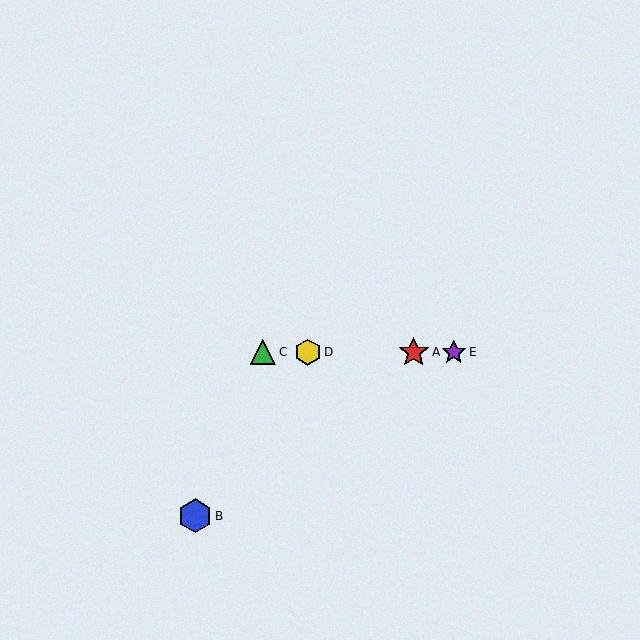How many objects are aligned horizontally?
4 objects (A, C, D, E) are aligned horizontally.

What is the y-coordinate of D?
Object D is at y≈352.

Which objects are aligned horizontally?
Objects A, C, D, E are aligned horizontally.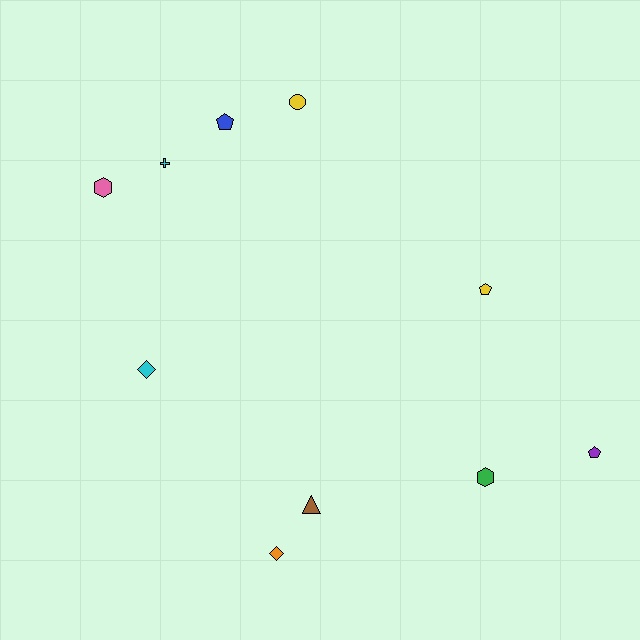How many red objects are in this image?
There are no red objects.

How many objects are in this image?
There are 10 objects.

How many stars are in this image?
There are no stars.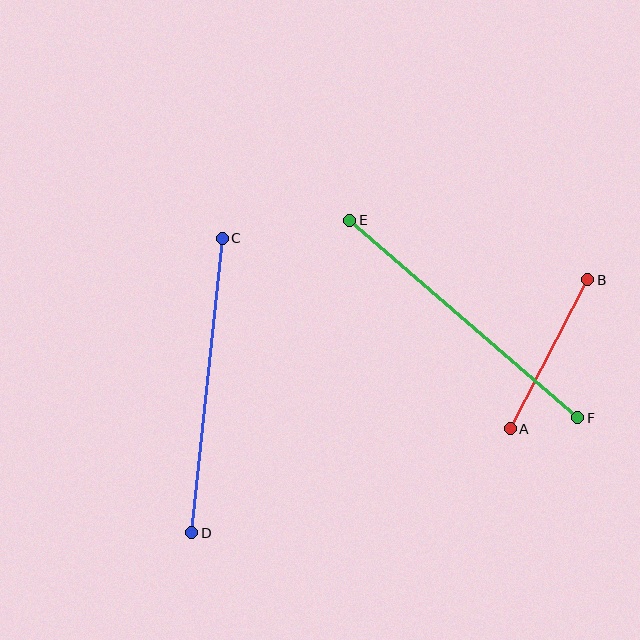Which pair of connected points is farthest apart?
Points E and F are farthest apart.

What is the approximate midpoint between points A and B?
The midpoint is at approximately (549, 354) pixels.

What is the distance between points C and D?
The distance is approximately 296 pixels.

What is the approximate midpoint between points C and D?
The midpoint is at approximately (207, 385) pixels.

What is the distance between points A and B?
The distance is approximately 168 pixels.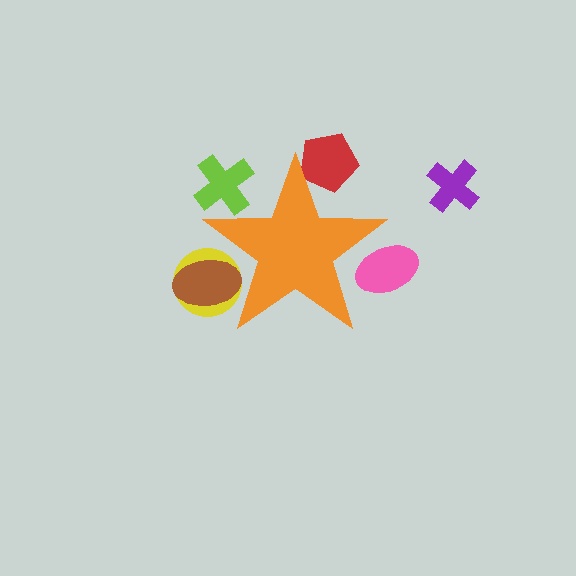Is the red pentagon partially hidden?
Yes, the red pentagon is partially hidden behind the orange star.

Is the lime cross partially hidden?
Yes, the lime cross is partially hidden behind the orange star.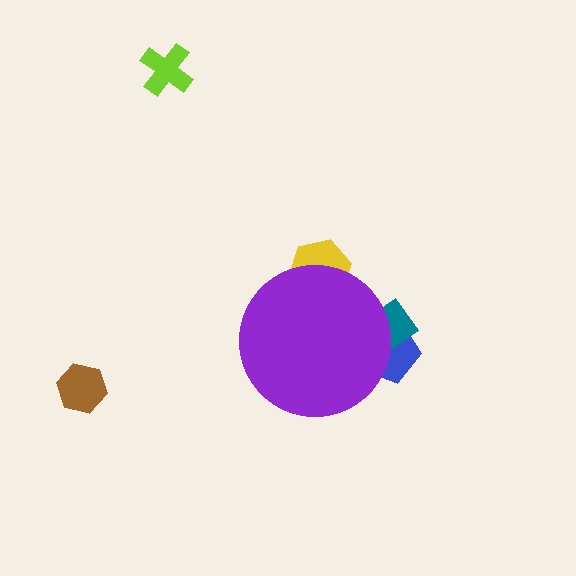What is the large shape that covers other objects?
A purple circle.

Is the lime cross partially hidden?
No, the lime cross is fully visible.